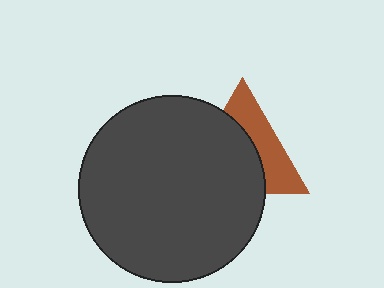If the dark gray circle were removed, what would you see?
You would see the complete brown triangle.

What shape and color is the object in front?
The object in front is a dark gray circle.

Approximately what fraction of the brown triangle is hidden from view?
Roughly 58% of the brown triangle is hidden behind the dark gray circle.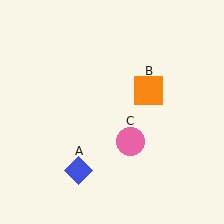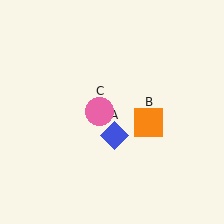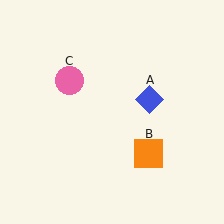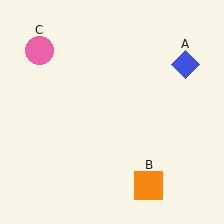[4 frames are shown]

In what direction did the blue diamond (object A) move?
The blue diamond (object A) moved up and to the right.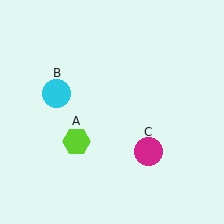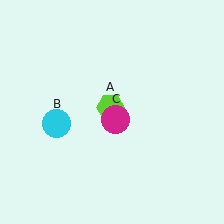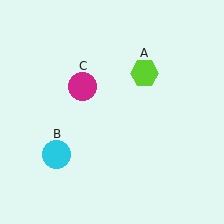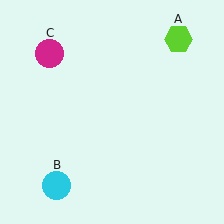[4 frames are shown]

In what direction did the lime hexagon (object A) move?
The lime hexagon (object A) moved up and to the right.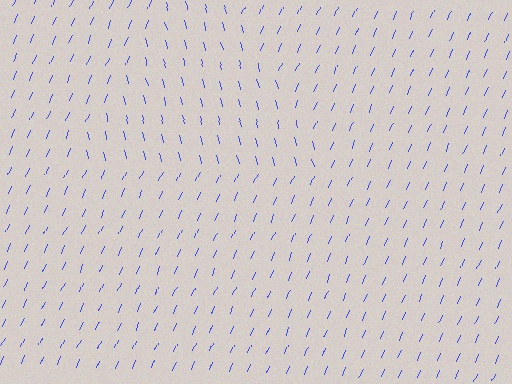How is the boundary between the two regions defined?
The boundary is defined purely by a change in line orientation (approximately 38 degrees difference). All lines are the same color and thickness.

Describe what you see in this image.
The image is filled with small blue line segments. A triangle region in the image has lines oriented differently from the surrounding lines, creating a visible texture boundary.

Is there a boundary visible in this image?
Yes, there is a texture boundary formed by a change in line orientation.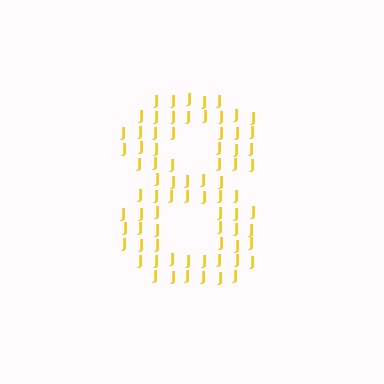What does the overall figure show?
The overall figure shows the digit 8.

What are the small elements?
The small elements are letter J's.